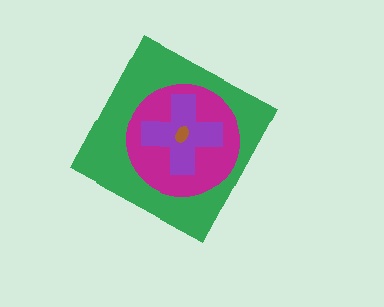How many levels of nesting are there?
4.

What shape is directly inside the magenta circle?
The purple cross.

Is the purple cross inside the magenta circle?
Yes.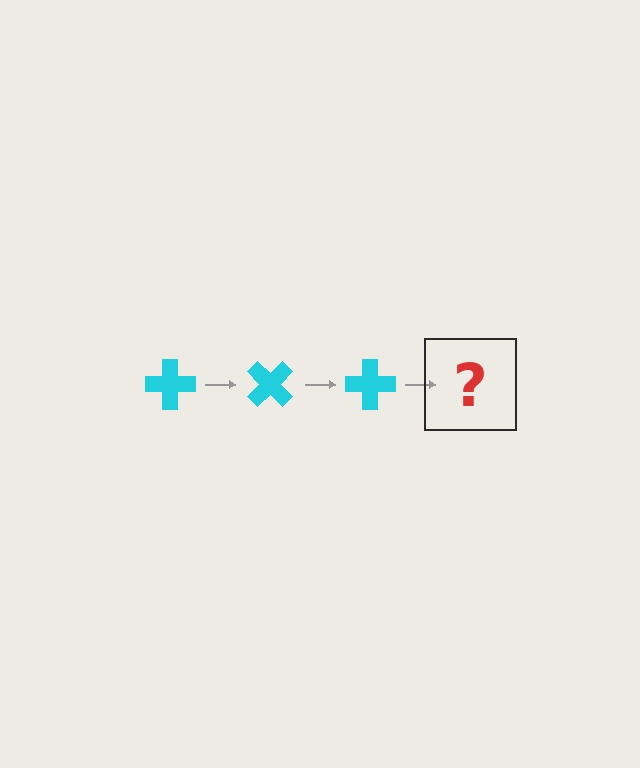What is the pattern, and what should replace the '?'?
The pattern is that the cross rotates 45 degrees each step. The '?' should be a cyan cross rotated 135 degrees.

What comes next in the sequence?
The next element should be a cyan cross rotated 135 degrees.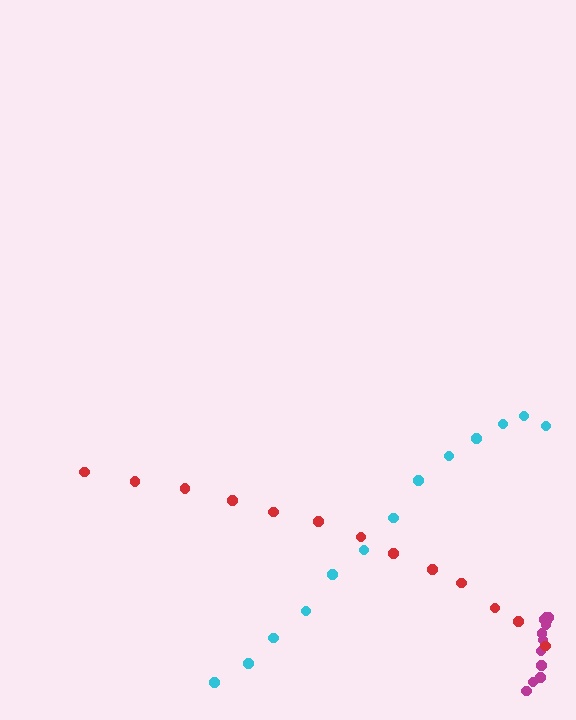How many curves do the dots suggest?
There are 3 distinct paths.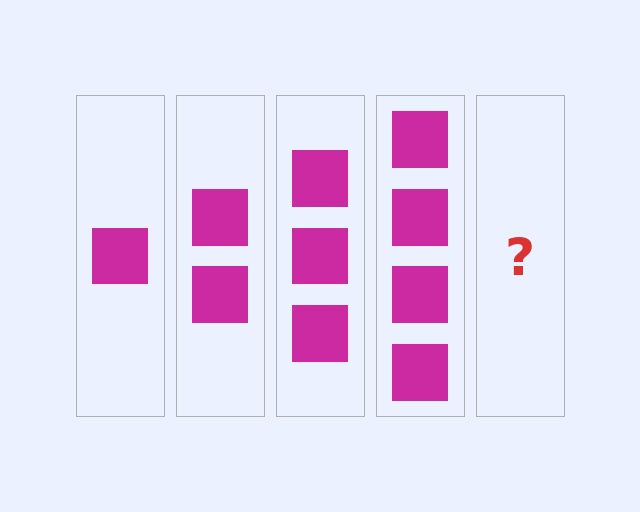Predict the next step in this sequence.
The next step is 5 squares.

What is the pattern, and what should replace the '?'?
The pattern is that each step adds one more square. The '?' should be 5 squares.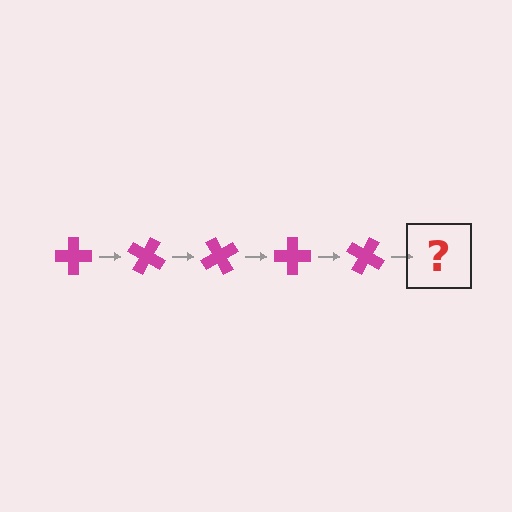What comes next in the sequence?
The next element should be a magenta cross rotated 150 degrees.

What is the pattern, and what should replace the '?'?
The pattern is that the cross rotates 30 degrees each step. The '?' should be a magenta cross rotated 150 degrees.